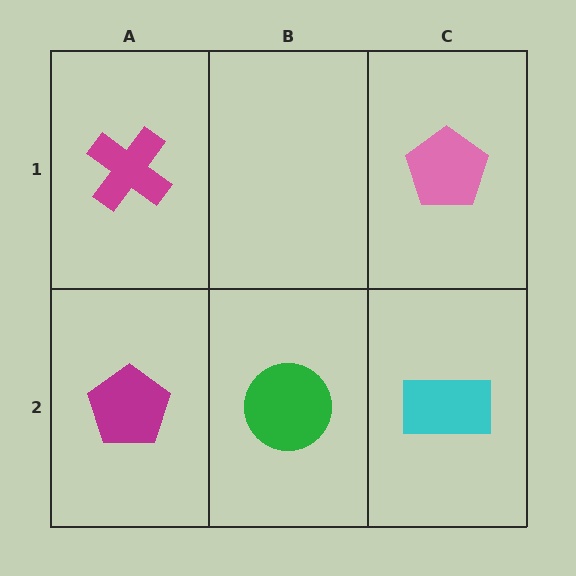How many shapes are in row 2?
3 shapes.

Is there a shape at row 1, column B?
No, that cell is empty.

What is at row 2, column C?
A cyan rectangle.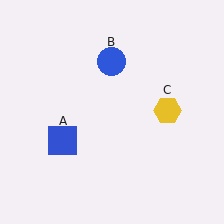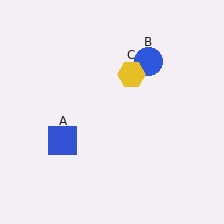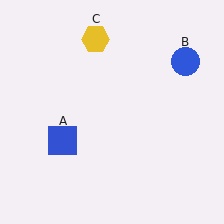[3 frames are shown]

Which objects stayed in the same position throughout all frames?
Blue square (object A) remained stationary.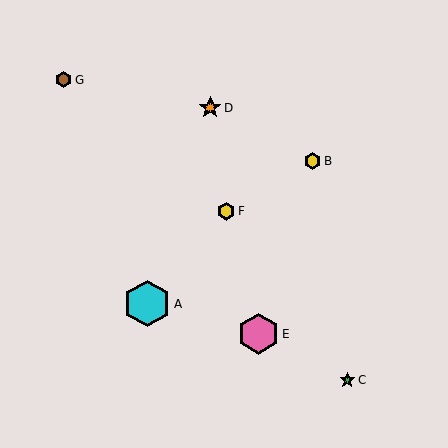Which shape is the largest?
The cyan hexagon (labeled A) is the largest.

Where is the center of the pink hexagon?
The center of the pink hexagon is at (258, 334).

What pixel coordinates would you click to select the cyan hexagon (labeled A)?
Click at (147, 304) to select the cyan hexagon A.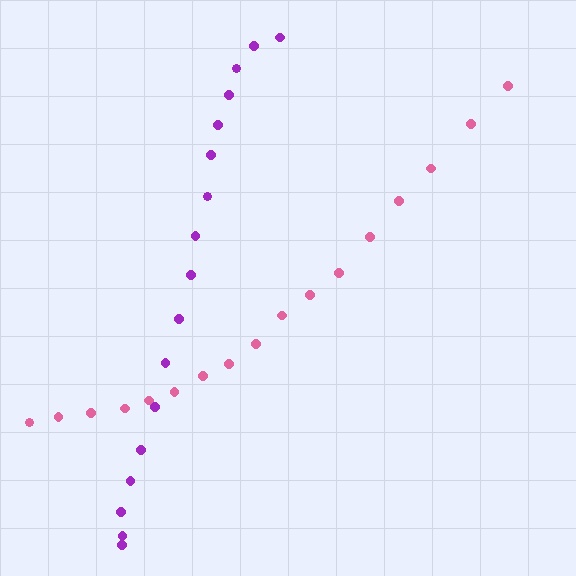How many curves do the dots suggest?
There are 2 distinct paths.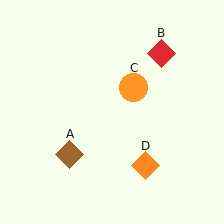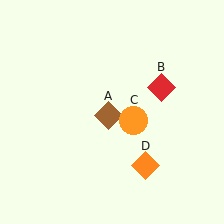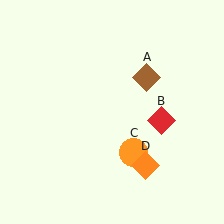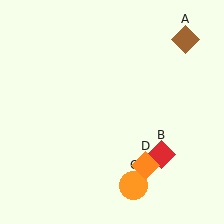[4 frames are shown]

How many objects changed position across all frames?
3 objects changed position: brown diamond (object A), red diamond (object B), orange circle (object C).